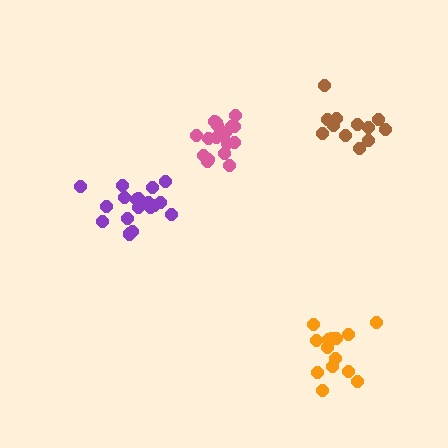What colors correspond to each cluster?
The clusters are colored: orange, brown, purple, pink.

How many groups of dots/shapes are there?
There are 4 groups.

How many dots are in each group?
Group 1: 14 dots, Group 2: 12 dots, Group 3: 18 dots, Group 4: 18 dots (62 total).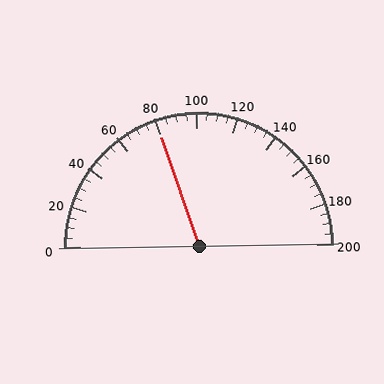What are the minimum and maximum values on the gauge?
The gauge ranges from 0 to 200.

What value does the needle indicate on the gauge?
The needle indicates approximately 80.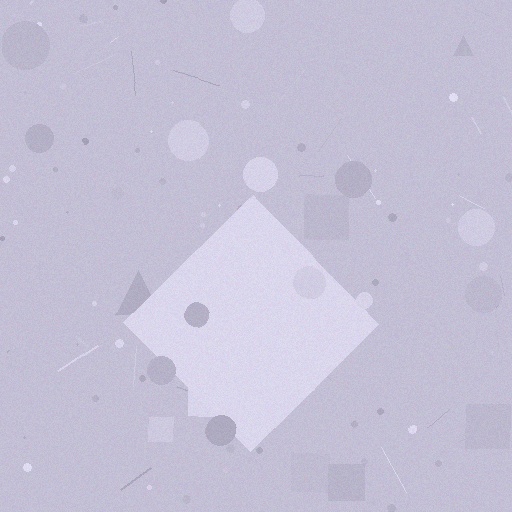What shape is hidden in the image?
A diamond is hidden in the image.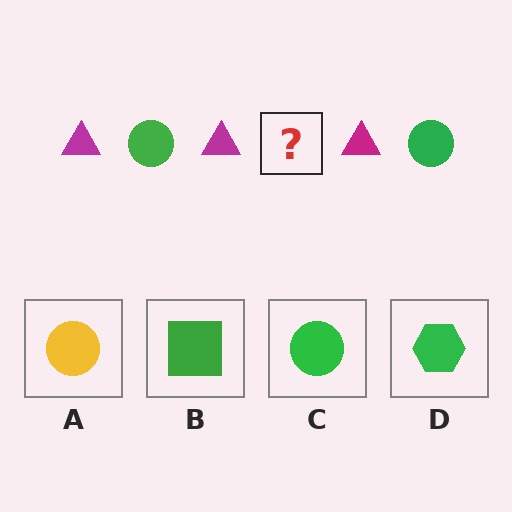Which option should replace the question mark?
Option C.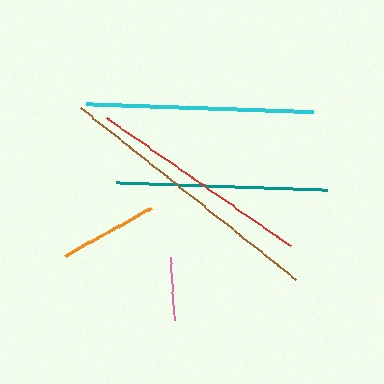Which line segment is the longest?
The brown line is the longest at approximately 275 pixels.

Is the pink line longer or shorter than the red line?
The red line is longer than the pink line.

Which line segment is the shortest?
The pink line is the shortest at approximately 62 pixels.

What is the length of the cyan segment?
The cyan segment is approximately 227 pixels long.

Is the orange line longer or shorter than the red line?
The red line is longer than the orange line.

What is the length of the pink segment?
The pink segment is approximately 62 pixels long.